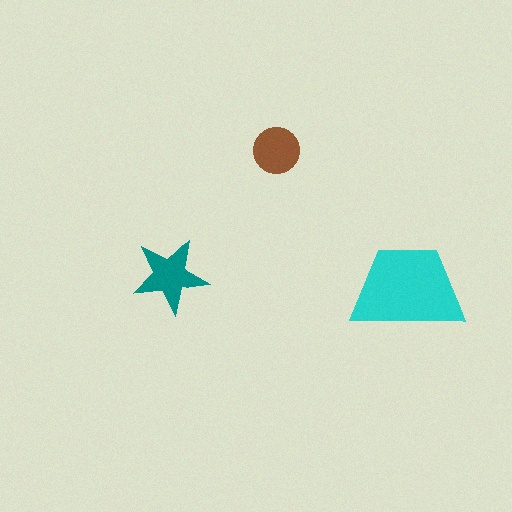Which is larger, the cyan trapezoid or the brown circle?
The cyan trapezoid.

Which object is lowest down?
The cyan trapezoid is bottommost.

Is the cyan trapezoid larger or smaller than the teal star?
Larger.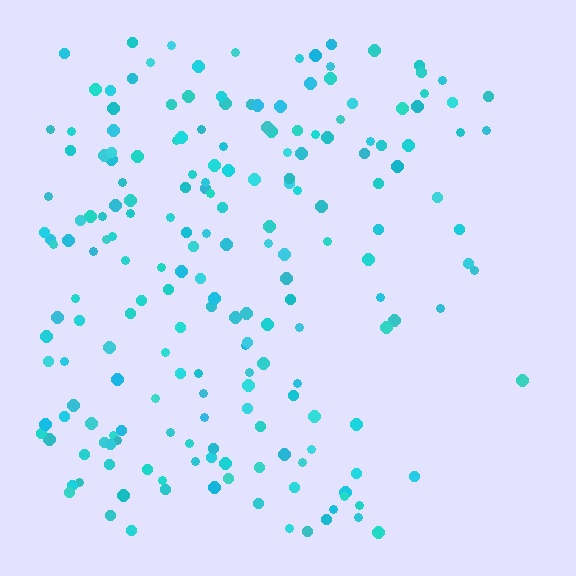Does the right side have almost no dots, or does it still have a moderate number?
Still a moderate number, just noticeably fewer than the left.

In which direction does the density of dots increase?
From right to left, with the left side densest.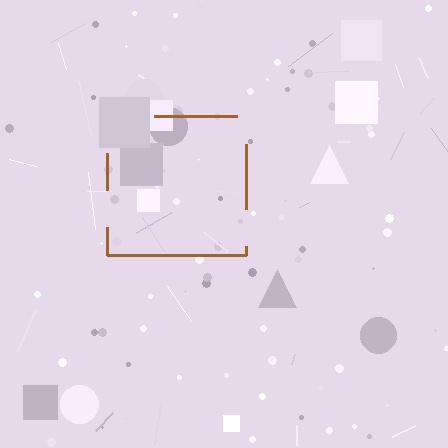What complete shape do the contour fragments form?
The contour fragments form a square.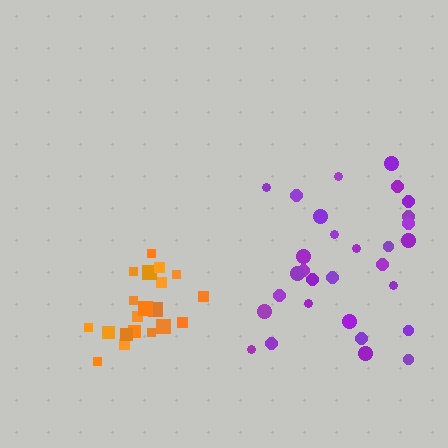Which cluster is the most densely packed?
Orange.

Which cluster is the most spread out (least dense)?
Purple.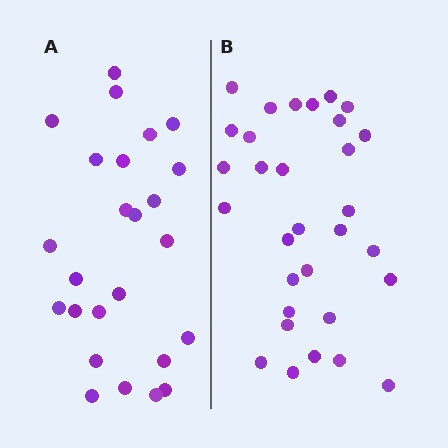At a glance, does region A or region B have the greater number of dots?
Region B (the right region) has more dots.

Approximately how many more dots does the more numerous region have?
Region B has about 6 more dots than region A.